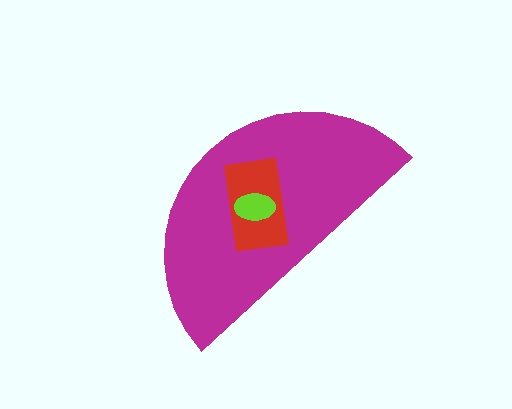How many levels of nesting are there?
3.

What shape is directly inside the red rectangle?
The lime ellipse.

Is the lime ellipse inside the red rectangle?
Yes.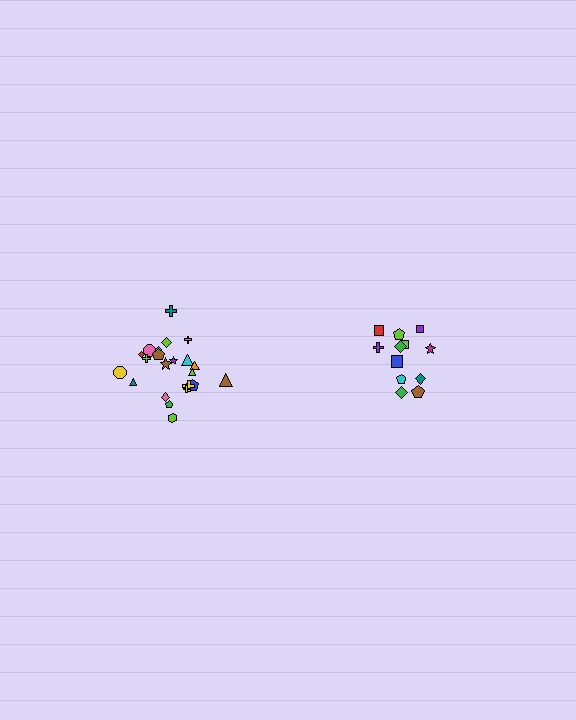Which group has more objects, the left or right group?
The left group.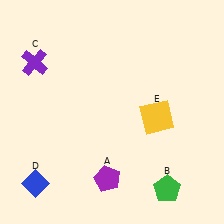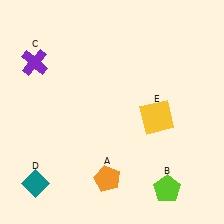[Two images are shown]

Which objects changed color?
A changed from purple to orange. B changed from green to lime. D changed from blue to teal.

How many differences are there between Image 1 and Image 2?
There are 3 differences between the two images.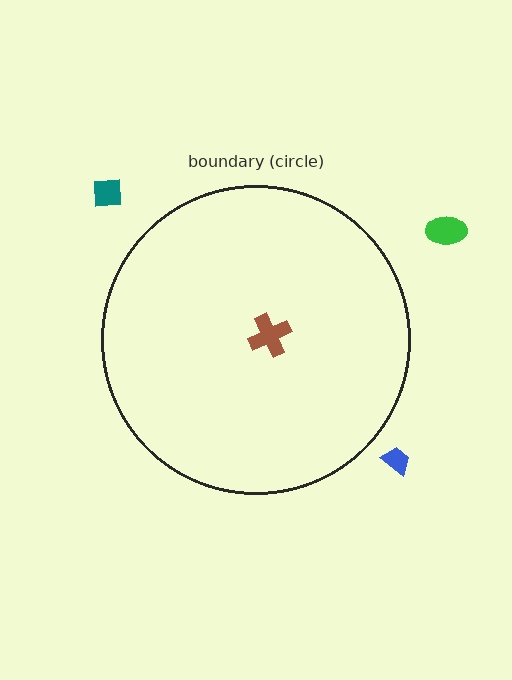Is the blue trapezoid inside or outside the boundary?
Outside.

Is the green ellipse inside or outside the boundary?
Outside.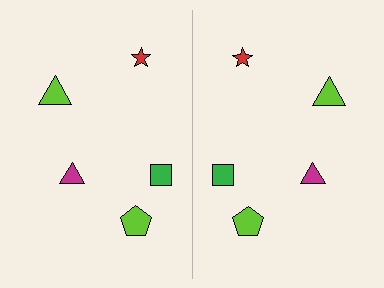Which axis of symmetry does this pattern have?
The pattern has a vertical axis of symmetry running through the center of the image.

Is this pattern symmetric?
Yes, this pattern has bilateral (reflection) symmetry.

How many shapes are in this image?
There are 10 shapes in this image.